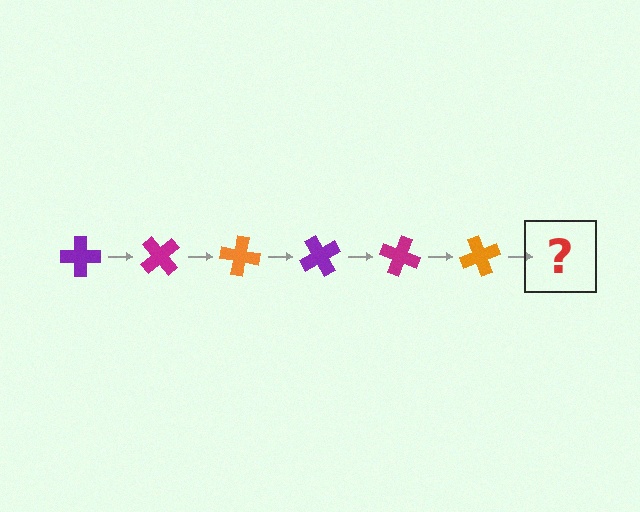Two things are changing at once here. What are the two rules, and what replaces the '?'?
The two rules are that it rotates 50 degrees each step and the color cycles through purple, magenta, and orange. The '?' should be a purple cross, rotated 300 degrees from the start.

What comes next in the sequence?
The next element should be a purple cross, rotated 300 degrees from the start.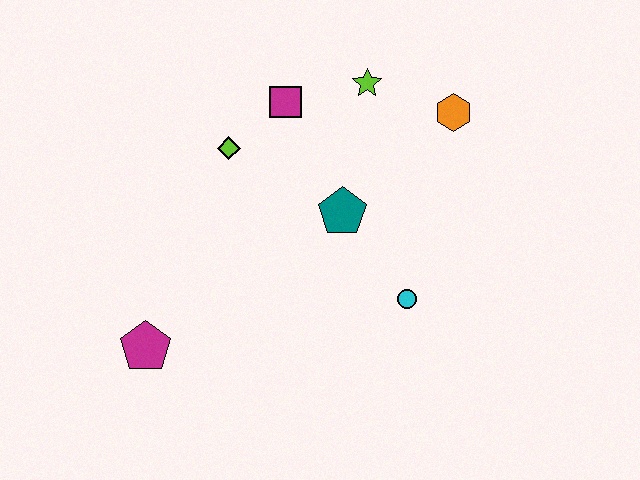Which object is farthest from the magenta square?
The magenta pentagon is farthest from the magenta square.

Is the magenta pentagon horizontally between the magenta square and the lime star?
No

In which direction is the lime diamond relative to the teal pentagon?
The lime diamond is to the left of the teal pentagon.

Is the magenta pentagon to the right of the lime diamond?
No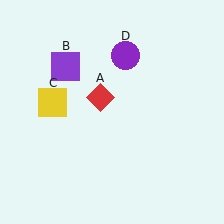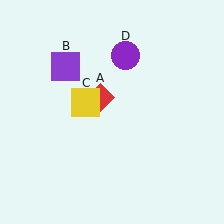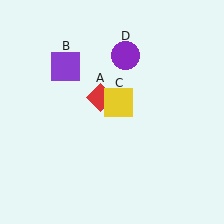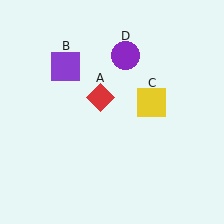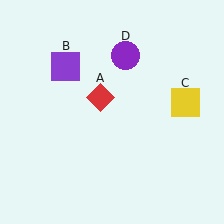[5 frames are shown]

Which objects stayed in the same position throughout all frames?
Red diamond (object A) and purple square (object B) and purple circle (object D) remained stationary.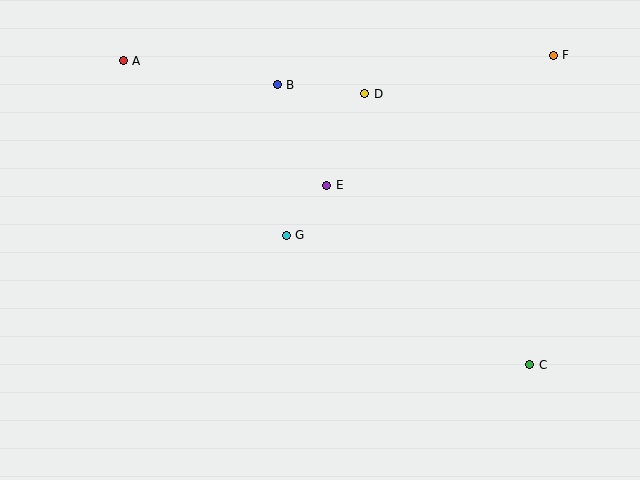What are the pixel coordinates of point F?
Point F is at (553, 55).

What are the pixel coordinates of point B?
Point B is at (277, 85).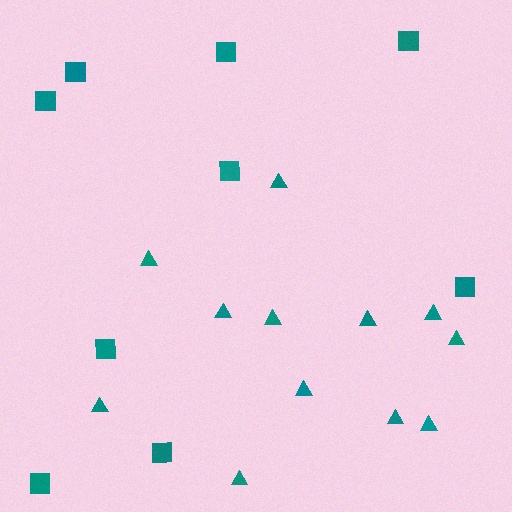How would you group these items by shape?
There are 2 groups: one group of squares (9) and one group of triangles (12).